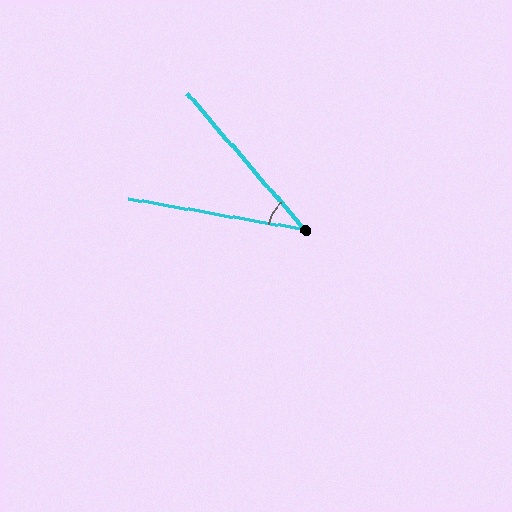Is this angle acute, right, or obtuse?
It is acute.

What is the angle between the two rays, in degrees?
Approximately 39 degrees.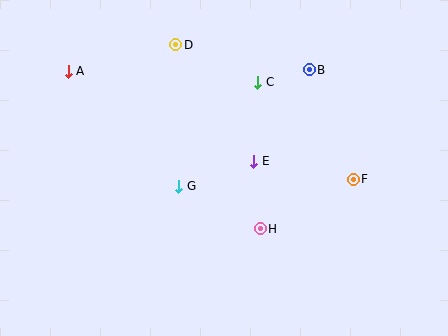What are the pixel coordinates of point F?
Point F is at (353, 179).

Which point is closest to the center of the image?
Point E at (254, 162) is closest to the center.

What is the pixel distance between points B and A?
The distance between B and A is 241 pixels.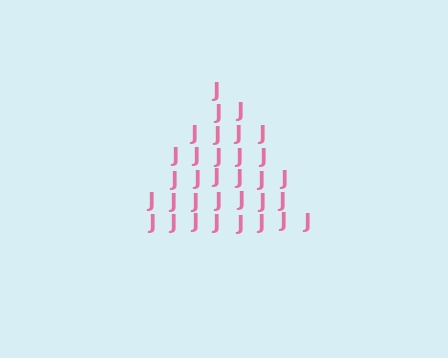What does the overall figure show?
The overall figure shows a triangle.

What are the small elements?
The small elements are letter J's.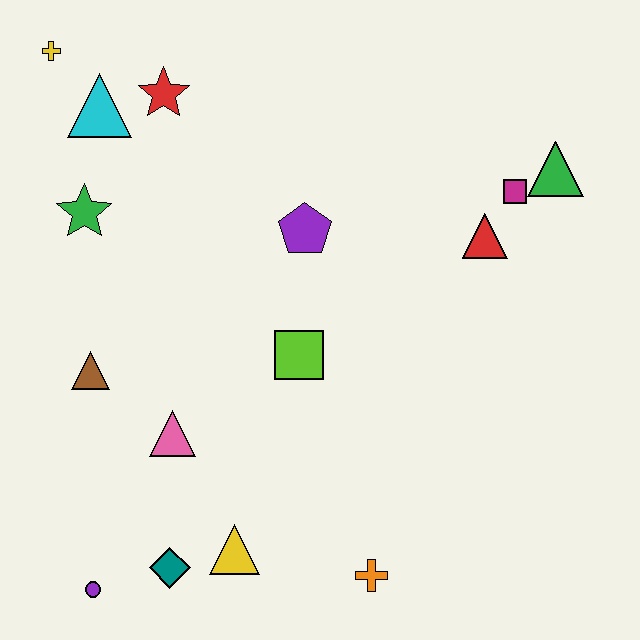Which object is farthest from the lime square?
The yellow cross is farthest from the lime square.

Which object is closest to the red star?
The cyan triangle is closest to the red star.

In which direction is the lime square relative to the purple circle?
The lime square is above the purple circle.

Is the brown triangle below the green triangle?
Yes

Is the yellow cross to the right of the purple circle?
No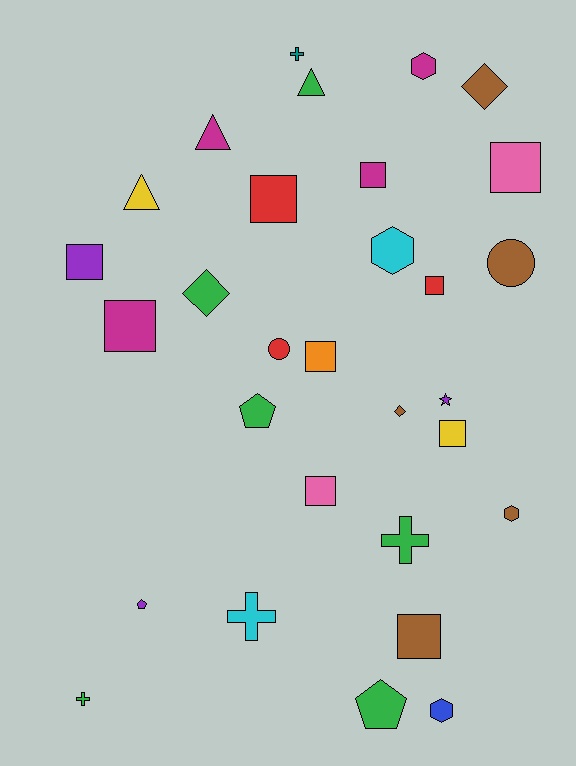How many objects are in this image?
There are 30 objects.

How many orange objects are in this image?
There is 1 orange object.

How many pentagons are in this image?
There are 3 pentagons.